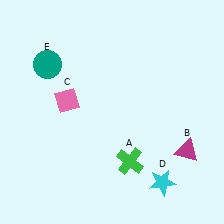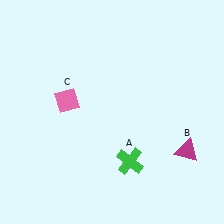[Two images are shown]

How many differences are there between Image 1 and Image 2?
There are 2 differences between the two images.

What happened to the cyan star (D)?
The cyan star (D) was removed in Image 2. It was in the bottom-right area of Image 1.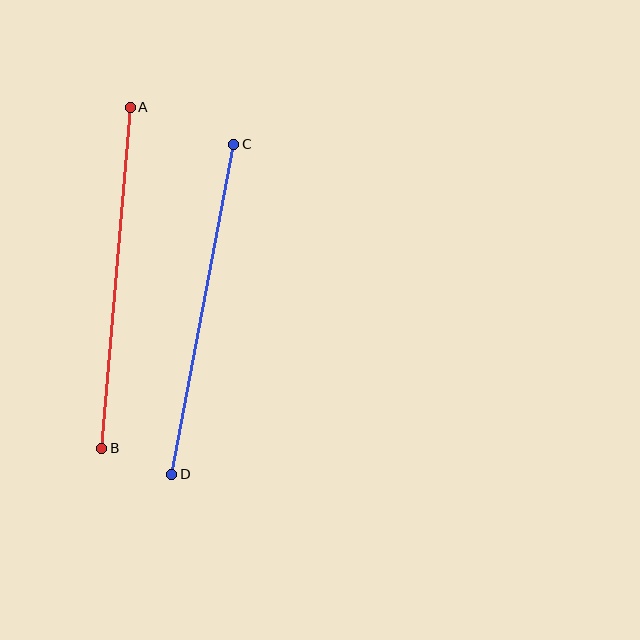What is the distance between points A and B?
The distance is approximately 342 pixels.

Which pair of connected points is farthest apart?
Points A and B are farthest apart.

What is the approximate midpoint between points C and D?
The midpoint is at approximately (203, 309) pixels.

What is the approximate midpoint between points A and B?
The midpoint is at approximately (116, 278) pixels.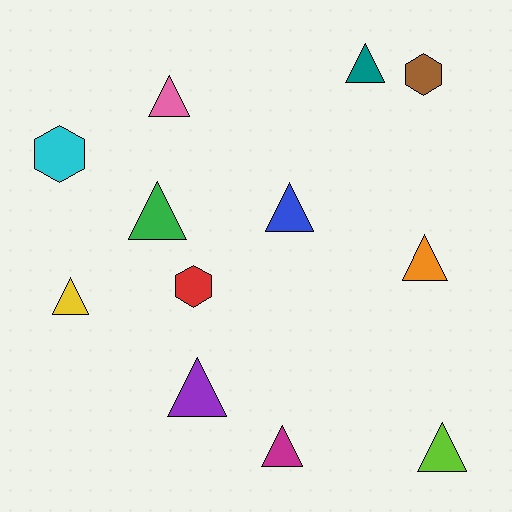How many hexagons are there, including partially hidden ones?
There are 3 hexagons.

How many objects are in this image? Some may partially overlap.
There are 12 objects.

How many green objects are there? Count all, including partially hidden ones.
There is 1 green object.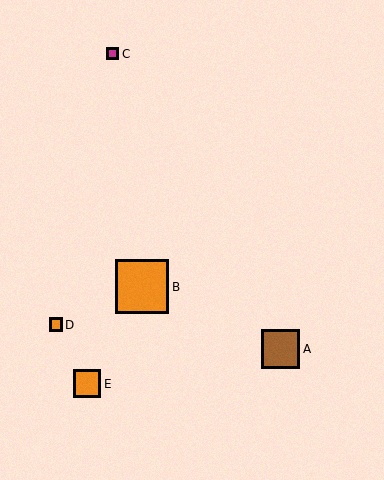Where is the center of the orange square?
The center of the orange square is at (142, 287).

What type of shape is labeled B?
Shape B is an orange square.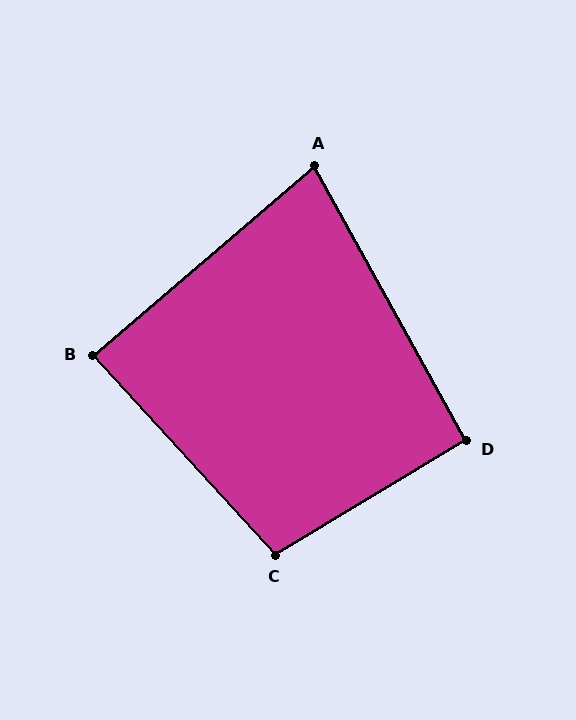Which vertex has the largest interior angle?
C, at approximately 101 degrees.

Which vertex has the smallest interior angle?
A, at approximately 79 degrees.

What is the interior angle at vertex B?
Approximately 88 degrees (approximately right).